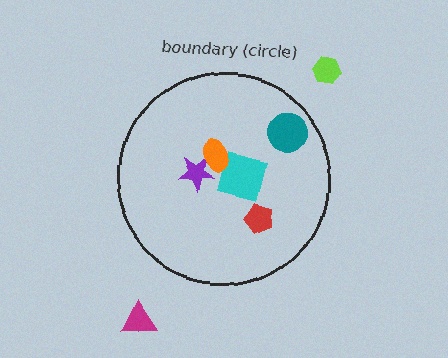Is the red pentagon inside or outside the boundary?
Inside.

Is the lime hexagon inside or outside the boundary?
Outside.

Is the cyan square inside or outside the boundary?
Inside.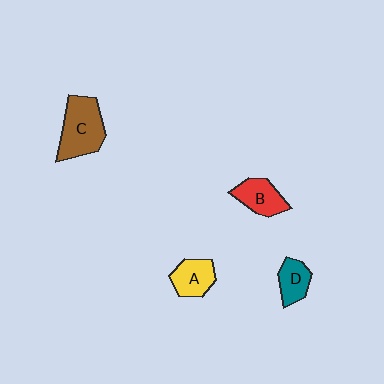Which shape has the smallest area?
Shape D (teal).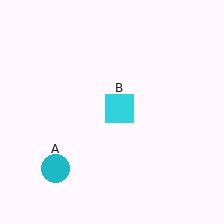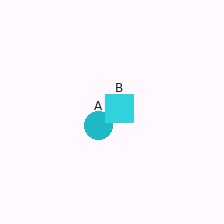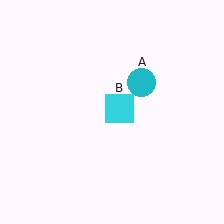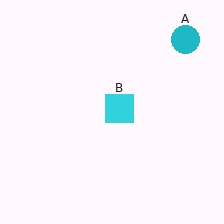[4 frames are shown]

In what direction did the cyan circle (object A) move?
The cyan circle (object A) moved up and to the right.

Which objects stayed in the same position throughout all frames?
Cyan square (object B) remained stationary.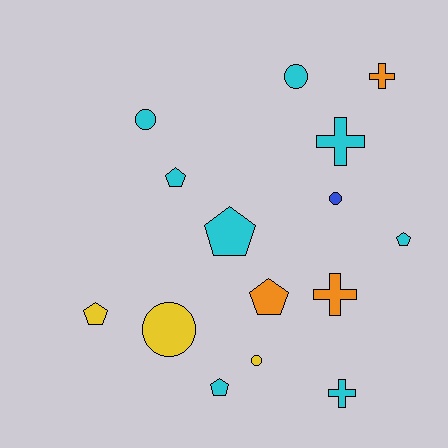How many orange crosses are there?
There are 2 orange crosses.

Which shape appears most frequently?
Pentagon, with 6 objects.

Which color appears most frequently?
Cyan, with 8 objects.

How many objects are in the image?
There are 15 objects.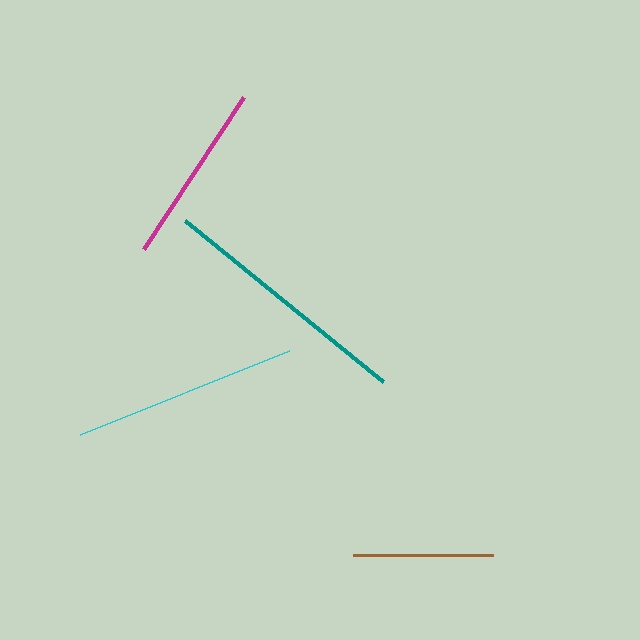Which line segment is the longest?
The teal line is the longest at approximately 255 pixels.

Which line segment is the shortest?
The brown line is the shortest at approximately 139 pixels.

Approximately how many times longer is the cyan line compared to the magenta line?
The cyan line is approximately 1.2 times the length of the magenta line.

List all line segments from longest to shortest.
From longest to shortest: teal, cyan, magenta, brown.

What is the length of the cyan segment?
The cyan segment is approximately 225 pixels long.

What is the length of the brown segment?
The brown segment is approximately 139 pixels long.